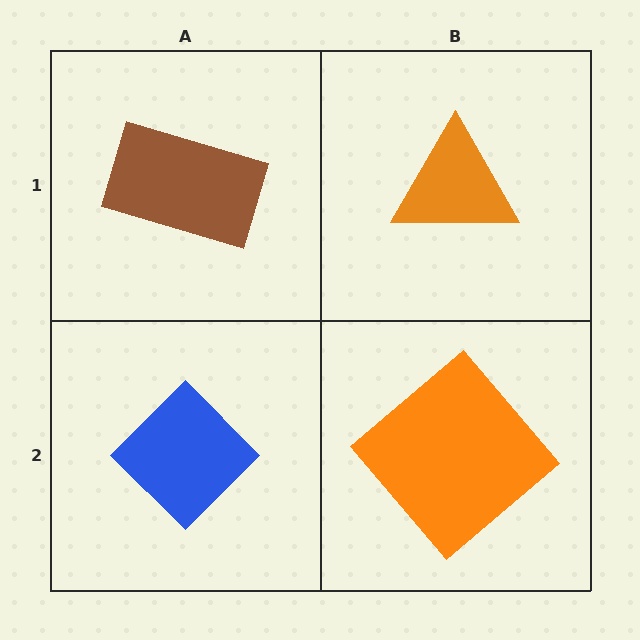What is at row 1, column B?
An orange triangle.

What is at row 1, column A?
A brown rectangle.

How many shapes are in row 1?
2 shapes.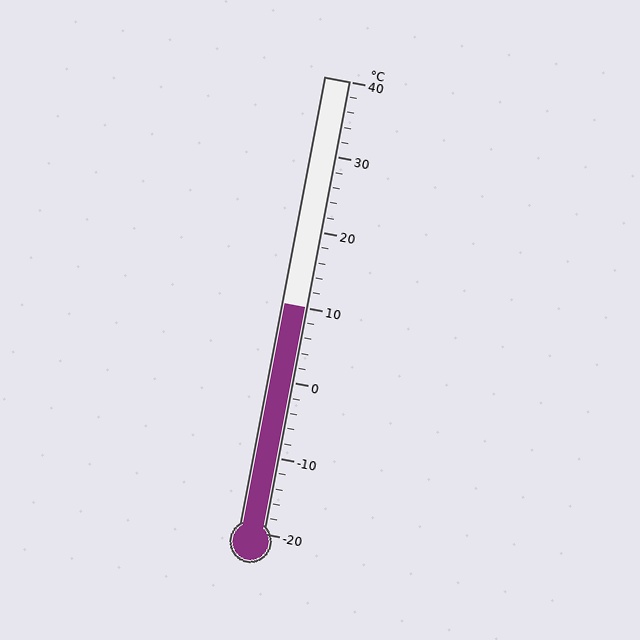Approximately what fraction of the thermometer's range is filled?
The thermometer is filled to approximately 50% of its range.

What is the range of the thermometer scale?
The thermometer scale ranges from -20°C to 40°C.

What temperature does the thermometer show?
The thermometer shows approximately 10°C.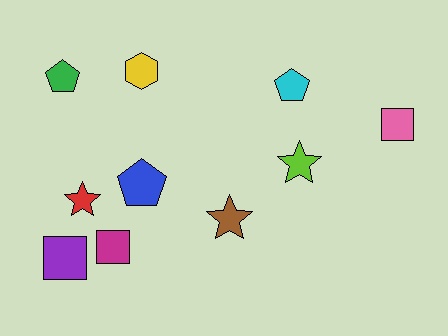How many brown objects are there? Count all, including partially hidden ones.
There is 1 brown object.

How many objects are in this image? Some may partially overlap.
There are 10 objects.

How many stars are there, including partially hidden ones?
There are 3 stars.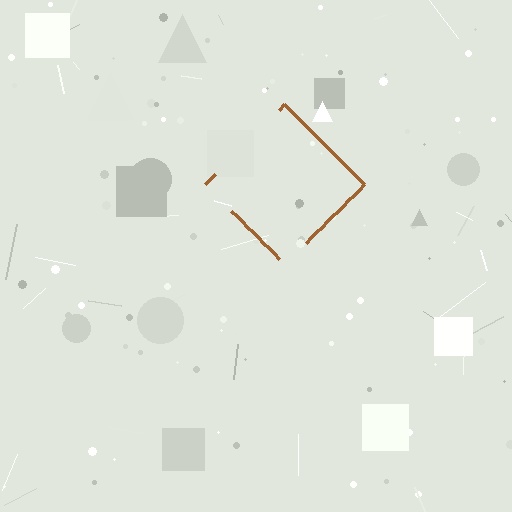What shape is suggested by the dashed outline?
The dashed outline suggests a diamond.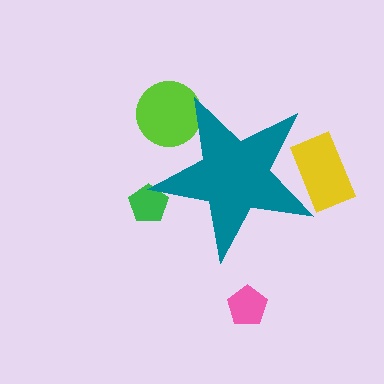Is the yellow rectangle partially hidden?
Yes, the yellow rectangle is partially hidden behind the teal star.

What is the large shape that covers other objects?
A teal star.